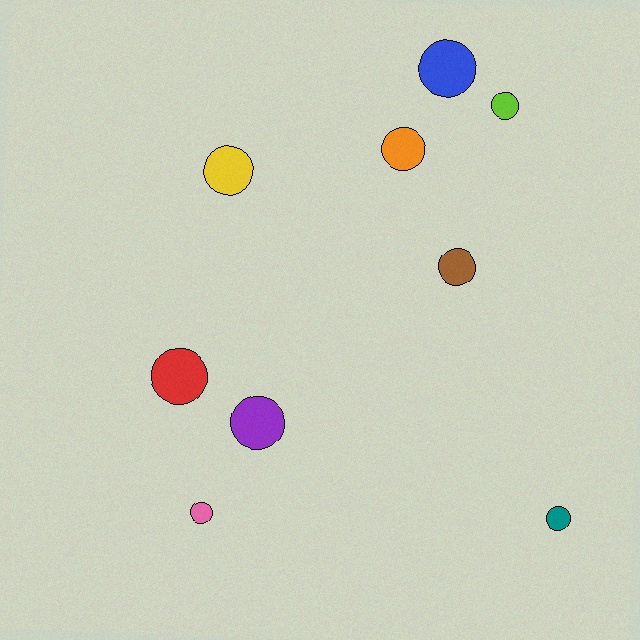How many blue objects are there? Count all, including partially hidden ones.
There is 1 blue object.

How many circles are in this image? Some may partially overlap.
There are 9 circles.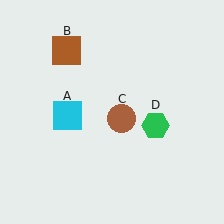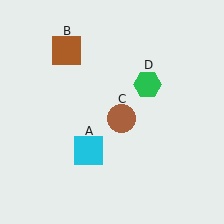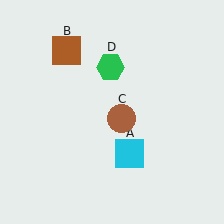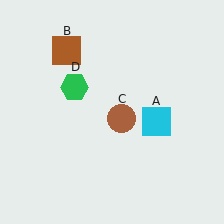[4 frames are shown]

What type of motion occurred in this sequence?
The cyan square (object A), green hexagon (object D) rotated counterclockwise around the center of the scene.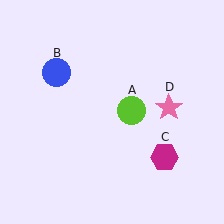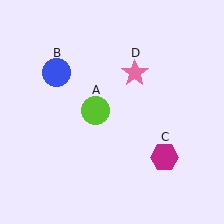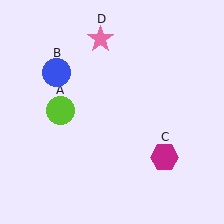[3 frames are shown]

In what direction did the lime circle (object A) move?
The lime circle (object A) moved left.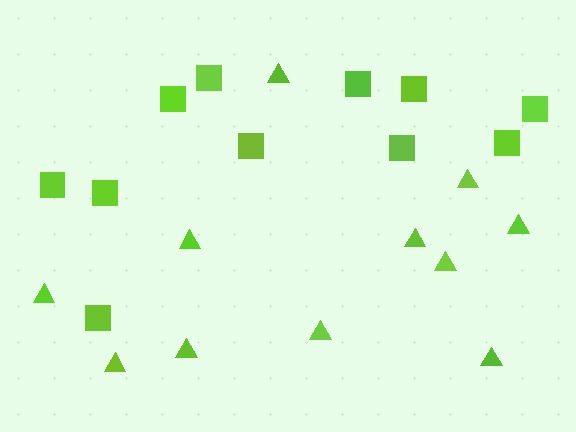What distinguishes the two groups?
There are 2 groups: one group of squares (11) and one group of triangles (11).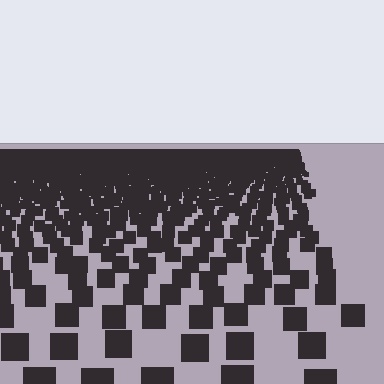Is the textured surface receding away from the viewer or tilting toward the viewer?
The surface is receding away from the viewer. Texture elements get smaller and denser toward the top.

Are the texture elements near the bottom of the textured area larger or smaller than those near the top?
Larger. Near the bottom, elements are closer to the viewer and appear at a bigger on-screen size.